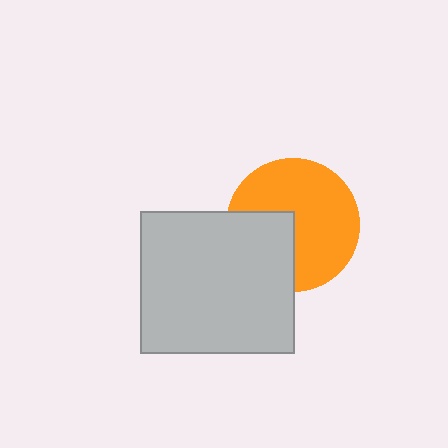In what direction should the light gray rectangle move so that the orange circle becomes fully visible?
The light gray rectangle should move toward the lower-left. That is the shortest direction to clear the overlap and leave the orange circle fully visible.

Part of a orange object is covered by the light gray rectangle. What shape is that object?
It is a circle.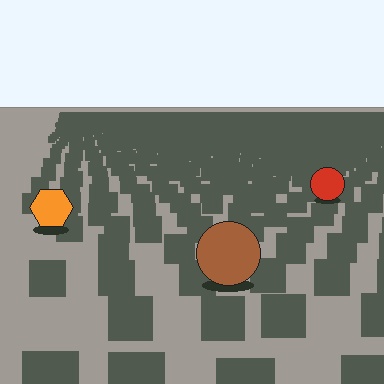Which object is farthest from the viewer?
The red circle is farthest from the viewer. It appears smaller and the ground texture around it is denser.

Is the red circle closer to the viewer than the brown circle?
No. The brown circle is closer — you can tell from the texture gradient: the ground texture is coarser near it.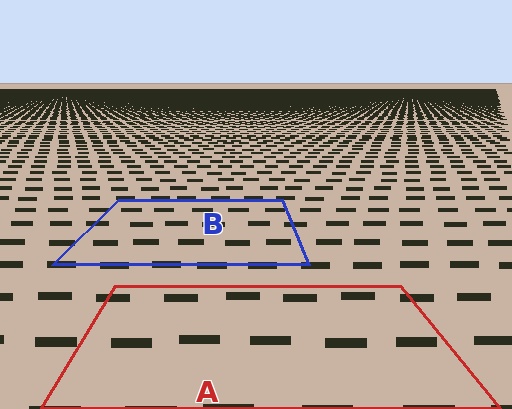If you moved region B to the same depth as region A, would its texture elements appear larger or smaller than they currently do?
They would appear larger. At a closer depth, the same texture elements are projected at a bigger on-screen size.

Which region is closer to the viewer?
Region A is closer. The texture elements there are larger and more spread out.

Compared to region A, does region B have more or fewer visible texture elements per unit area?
Region B has more texture elements per unit area — they are packed more densely because it is farther away.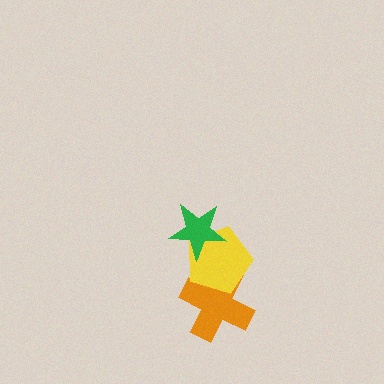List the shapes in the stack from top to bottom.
From top to bottom: the green star, the yellow pentagon, the orange cross.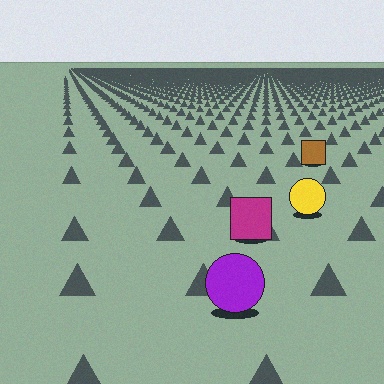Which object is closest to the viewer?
The purple circle is closest. The texture marks near it are larger and more spread out.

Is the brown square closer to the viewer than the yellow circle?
No. The yellow circle is closer — you can tell from the texture gradient: the ground texture is coarser near it.